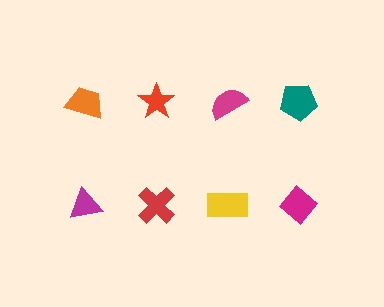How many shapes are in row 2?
4 shapes.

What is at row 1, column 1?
An orange trapezoid.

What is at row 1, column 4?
A teal pentagon.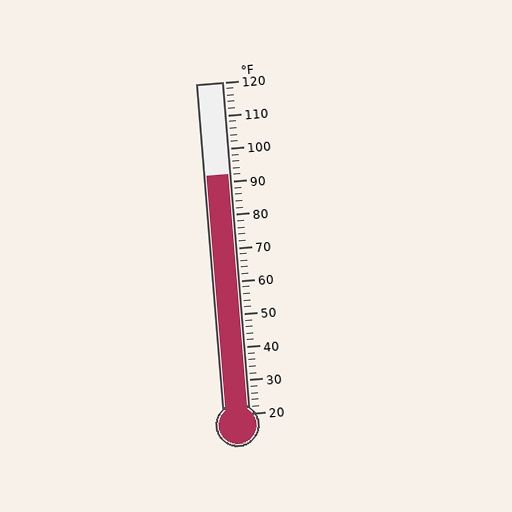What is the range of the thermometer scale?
The thermometer scale ranges from 20°F to 120°F.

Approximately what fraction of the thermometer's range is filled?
The thermometer is filled to approximately 70% of its range.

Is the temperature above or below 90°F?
The temperature is above 90°F.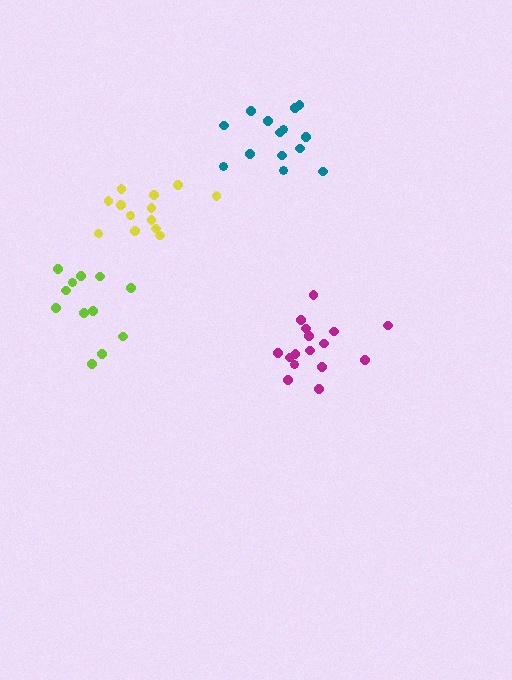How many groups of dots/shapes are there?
There are 4 groups.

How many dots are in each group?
Group 1: 14 dots, Group 2: 12 dots, Group 3: 16 dots, Group 4: 13 dots (55 total).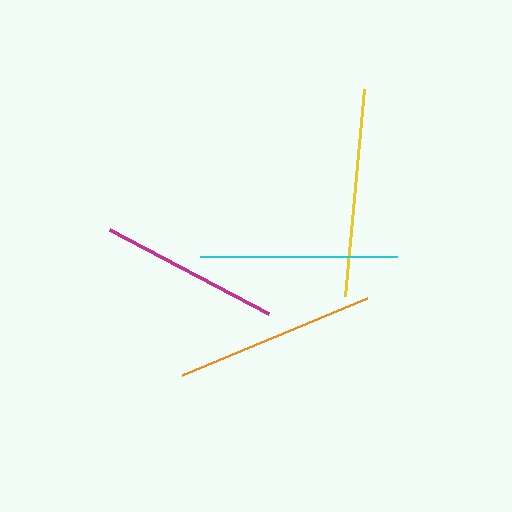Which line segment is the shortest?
The magenta line is the shortest at approximately 180 pixels.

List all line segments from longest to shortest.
From longest to shortest: yellow, orange, cyan, magenta.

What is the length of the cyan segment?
The cyan segment is approximately 197 pixels long.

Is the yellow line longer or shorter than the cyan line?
The yellow line is longer than the cyan line.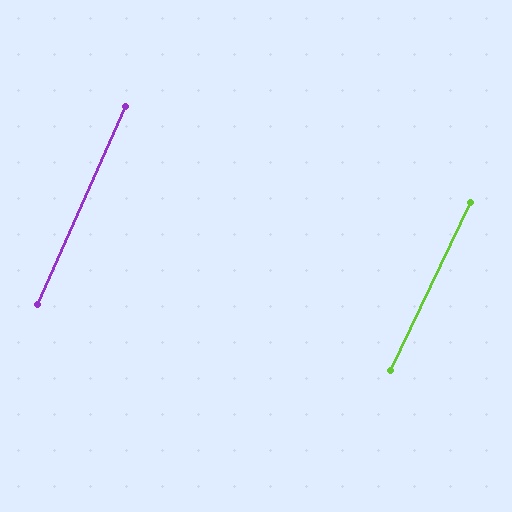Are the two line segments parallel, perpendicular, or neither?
Parallel — their directions differ by only 1.2°.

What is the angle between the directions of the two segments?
Approximately 1 degree.